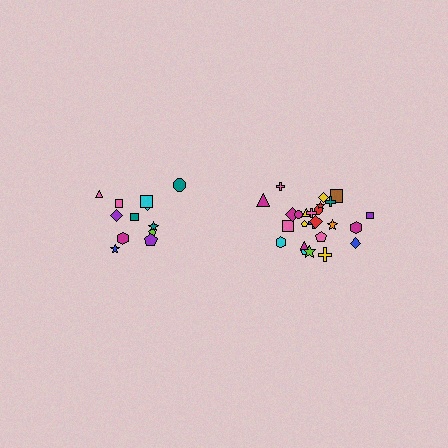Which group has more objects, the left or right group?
The right group.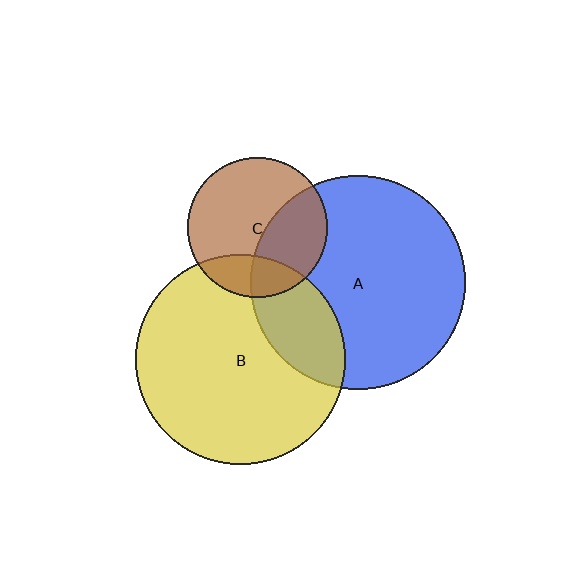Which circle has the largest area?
Circle A (blue).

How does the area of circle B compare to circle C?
Approximately 2.3 times.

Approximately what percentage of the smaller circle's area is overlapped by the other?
Approximately 20%.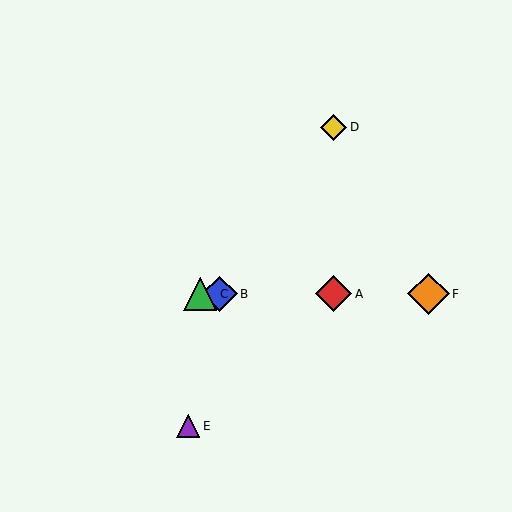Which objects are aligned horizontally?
Objects A, B, C, F are aligned horizontally.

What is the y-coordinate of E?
Object E is at y≈426.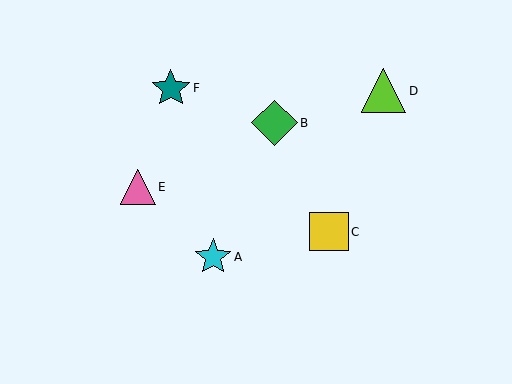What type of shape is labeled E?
Shape E is a pink triangle.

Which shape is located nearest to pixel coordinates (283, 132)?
The green diamond (labeled B) at (274, 123) is nearest to that location.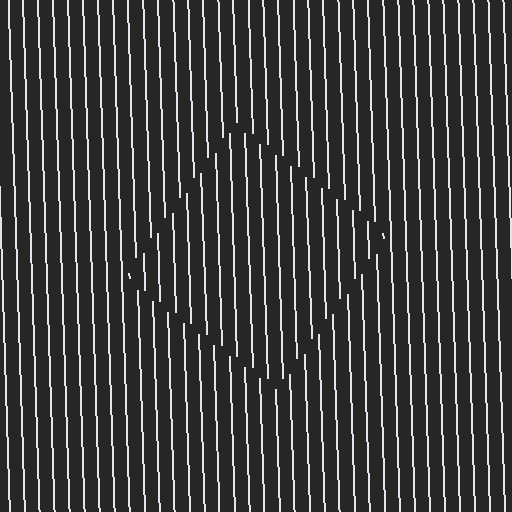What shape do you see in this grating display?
An illusory square. The interior of the shape contains the same grating, shifted by half a period — the contour is defined by the phase discontinuity where line-ends from the inner and outer gratings abut.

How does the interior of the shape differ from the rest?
The interior of the shape contains the same grating, shifted by half a period — the contour is defined by the phase discontinuity where line-ends from the inner and outer gratings abut.